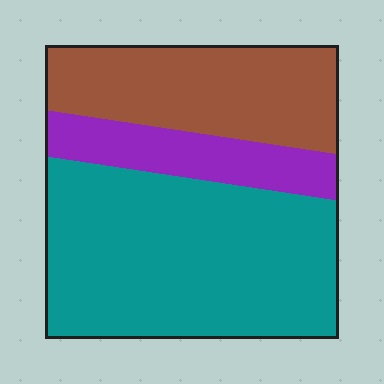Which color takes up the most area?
Teal, at roughly 55%.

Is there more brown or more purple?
Brown.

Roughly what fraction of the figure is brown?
Brown takes up about one third (1/3) of the figure.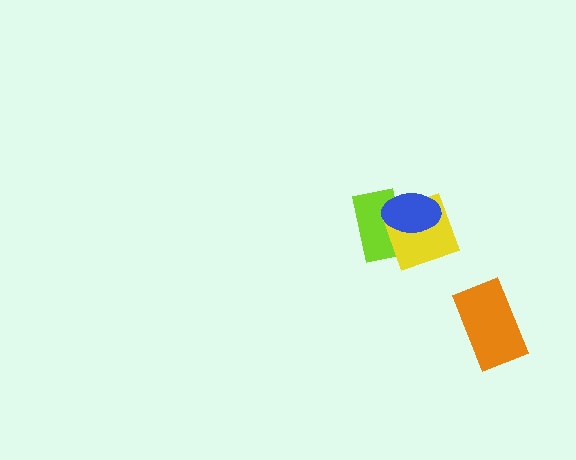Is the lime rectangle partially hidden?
Yes, it is partially covered by another shape.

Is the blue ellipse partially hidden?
No, no other shape covers it.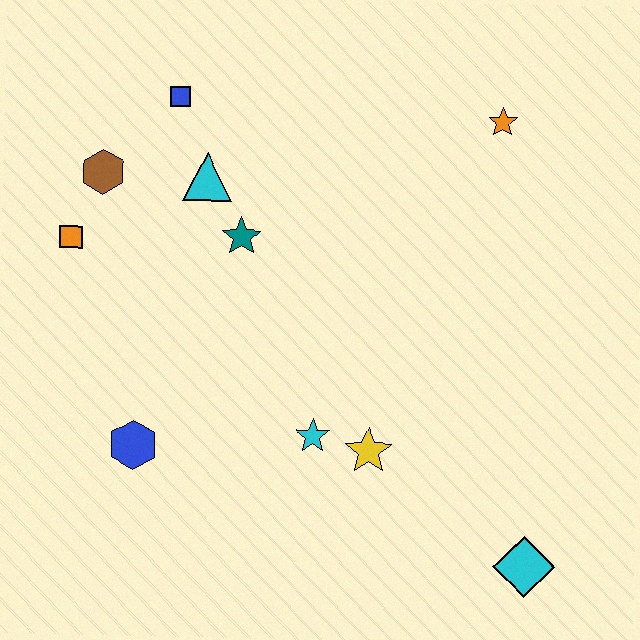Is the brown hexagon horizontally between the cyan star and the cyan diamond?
No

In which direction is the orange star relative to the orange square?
The orange star is to the right of the orange square.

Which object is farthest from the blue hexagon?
The orange star is farthest from the blue hexagon.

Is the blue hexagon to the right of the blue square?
No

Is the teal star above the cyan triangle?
No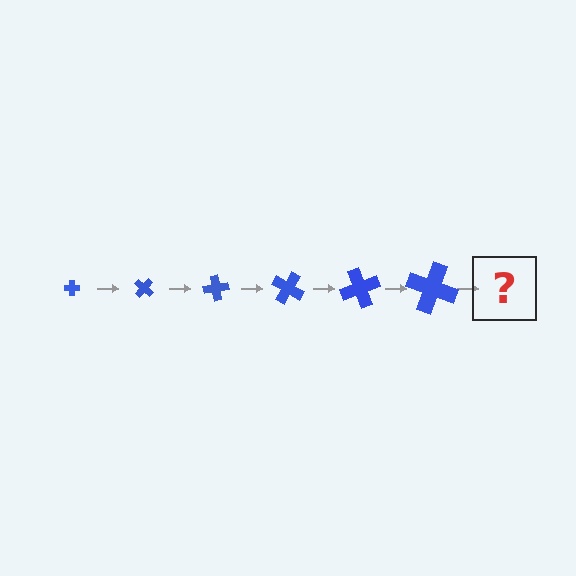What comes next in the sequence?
The next element should be a cross, larger than the previous one and rotated 240 degrees from the start.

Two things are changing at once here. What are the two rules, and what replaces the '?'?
The two rules are that the cross grows larger each step and it rotates 40 degrees each step. The '?' should be a cross, larger than the previous one and rotated 240 degrees from the start.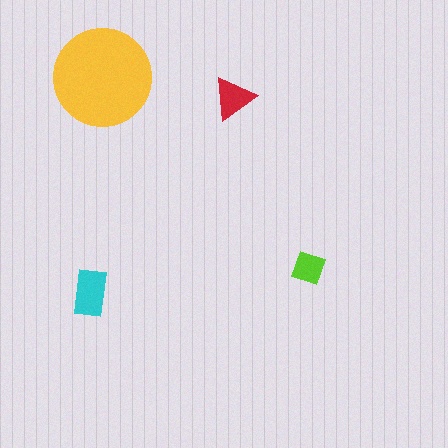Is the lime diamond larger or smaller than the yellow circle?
Smaller.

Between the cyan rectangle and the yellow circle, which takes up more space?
The yellow circle.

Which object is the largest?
The yellow circle.